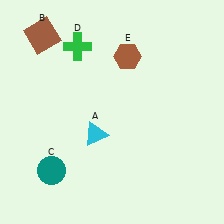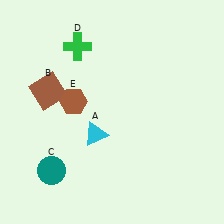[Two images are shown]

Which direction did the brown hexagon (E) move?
The brown hexagon (E) moved left.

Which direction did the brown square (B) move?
The brown square (B) moved down.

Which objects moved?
The objects that moved are: the brown square (B), the brown hexagon (E).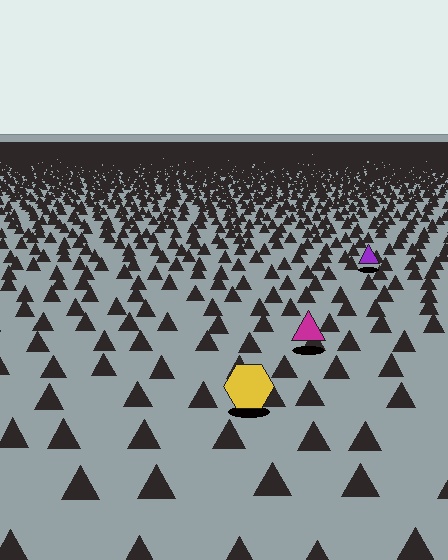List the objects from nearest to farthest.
From nearest to farthest: the yellow hexagon, the magenta triangle, the purple triangle.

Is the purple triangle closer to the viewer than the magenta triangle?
No. The magenta triangle is closer — you can tell from the texture gradient: the ground texture is coarser near it.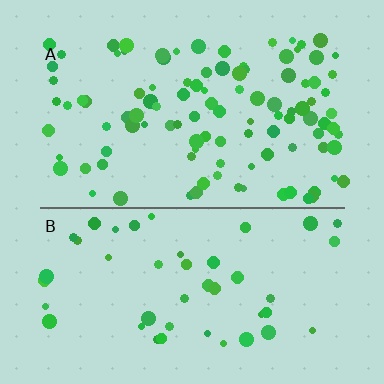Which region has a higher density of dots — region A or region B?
A (the top).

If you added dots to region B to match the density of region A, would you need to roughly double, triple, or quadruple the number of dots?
Approximately double.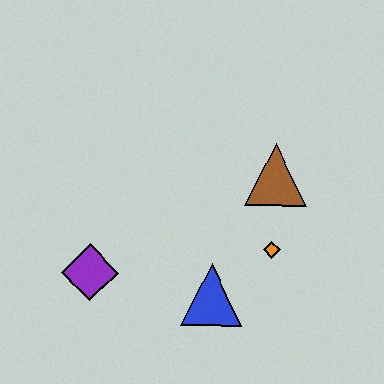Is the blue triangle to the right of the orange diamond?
No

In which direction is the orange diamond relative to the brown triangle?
The orange diamond is below the brown triangle.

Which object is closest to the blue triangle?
The orange diamond is closest to the blue triangle.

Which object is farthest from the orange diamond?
The purple diamond is farthest from the orange diamond.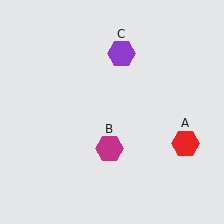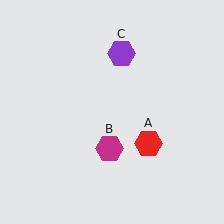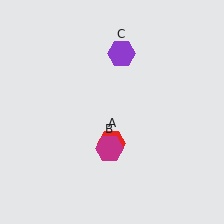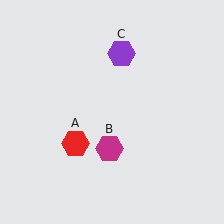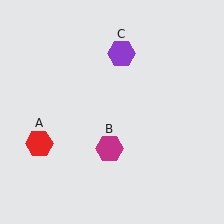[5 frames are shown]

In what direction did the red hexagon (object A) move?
The red hexagon (object A) moved left.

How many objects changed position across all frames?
1 object changed position: red hexagon (object A).